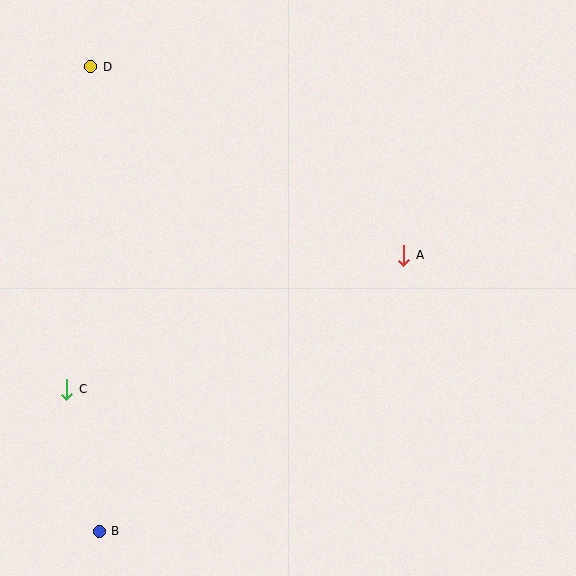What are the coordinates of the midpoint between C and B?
The midpoint between C and B is at (83, 460).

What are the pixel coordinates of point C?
Point C is at (67, 389).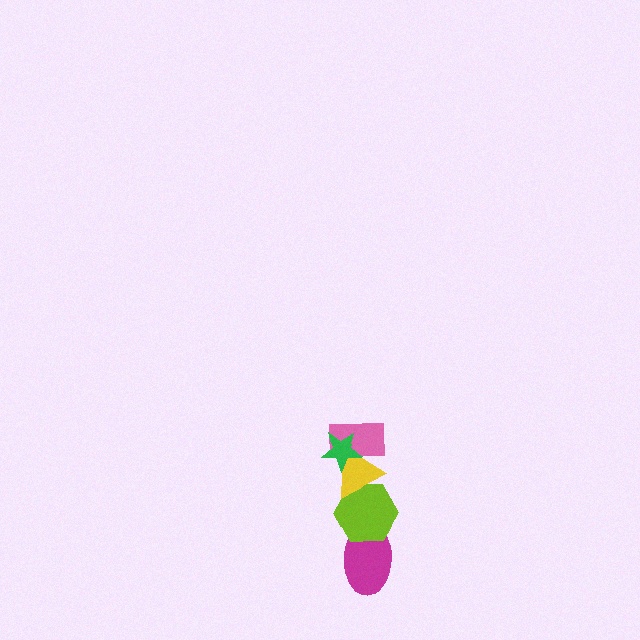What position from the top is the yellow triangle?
The yellow triangle is 3rd from the top.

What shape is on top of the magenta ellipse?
The lime hexagon is on top of the magenta ellipse.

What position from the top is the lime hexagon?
The lime hexagon is 4th from the top.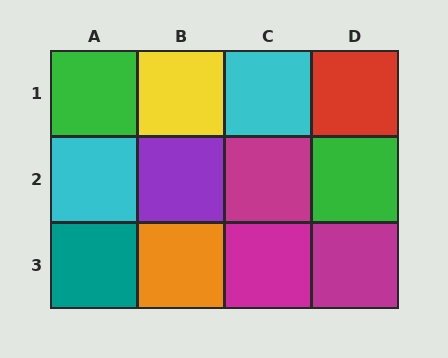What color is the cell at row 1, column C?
Cyan.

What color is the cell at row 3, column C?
Magenta.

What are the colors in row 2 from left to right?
Cyan, purple, magenta, green.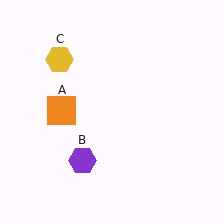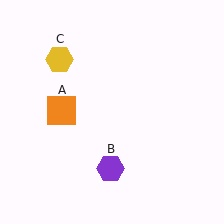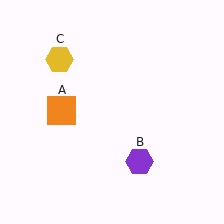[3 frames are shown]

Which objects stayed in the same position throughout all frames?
Orange square (object A) and yellow hexagon (object C) remained stationary.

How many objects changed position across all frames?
1 object changed position: purple hexagon (object B).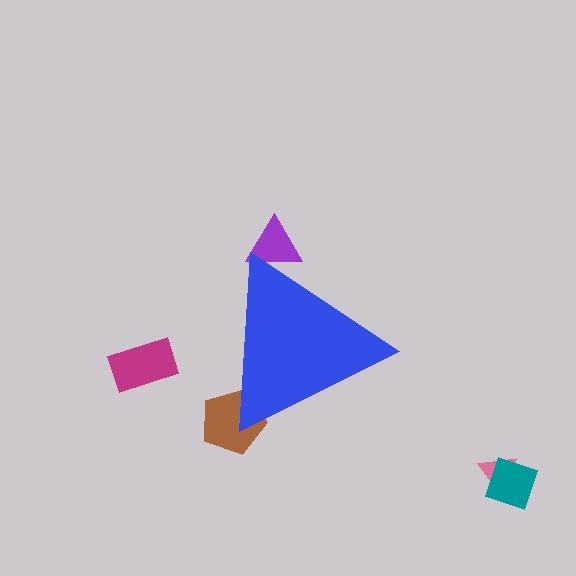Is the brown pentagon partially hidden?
Yes, the brown pentagon is partially hidden behind the blue triangle.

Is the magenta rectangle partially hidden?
No, the magenta rectangle is fully visible.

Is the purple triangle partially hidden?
Yes, the purple triangle is partially hidden behind the blue triangle.